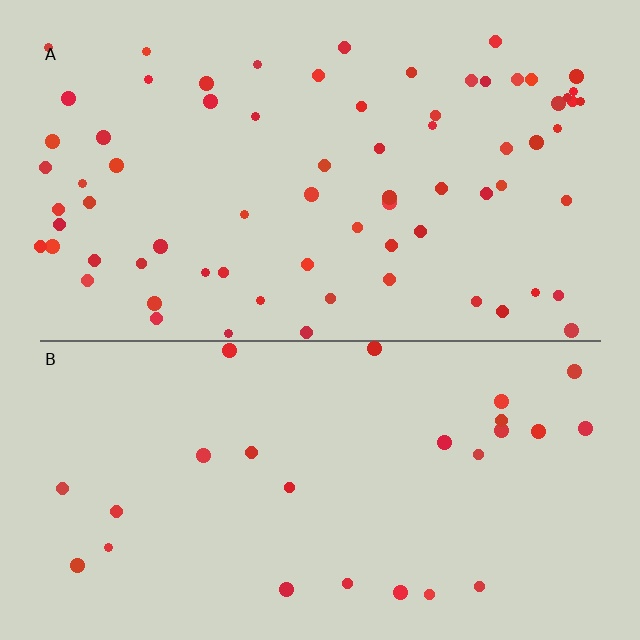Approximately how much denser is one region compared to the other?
Approximately 2.7× — region A over region B.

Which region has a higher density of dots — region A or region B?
A (the top).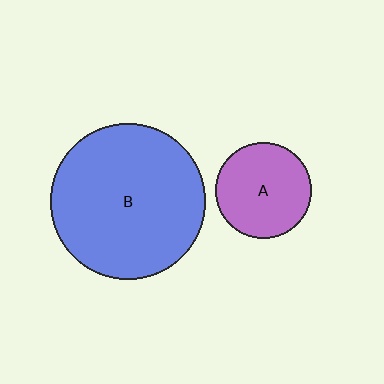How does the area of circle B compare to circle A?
Approximately 2.6 times.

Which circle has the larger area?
Circle B (blue).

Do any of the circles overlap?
No, none of the circles overlap.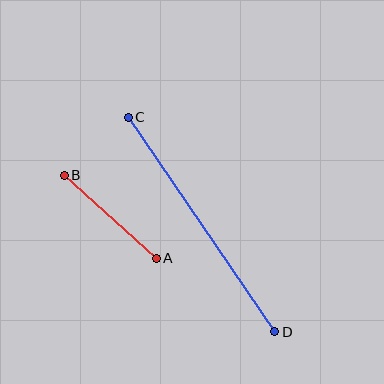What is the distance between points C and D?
The distance is approximately 259 pixels.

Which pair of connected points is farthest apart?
Points C and D are farthest apart.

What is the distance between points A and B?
The distance is approximately 124 pixels.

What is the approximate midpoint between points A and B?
The midpoint is at approximately (110, 217) pixels.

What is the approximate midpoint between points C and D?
The midpoint is at approximately (201, 225) pixels.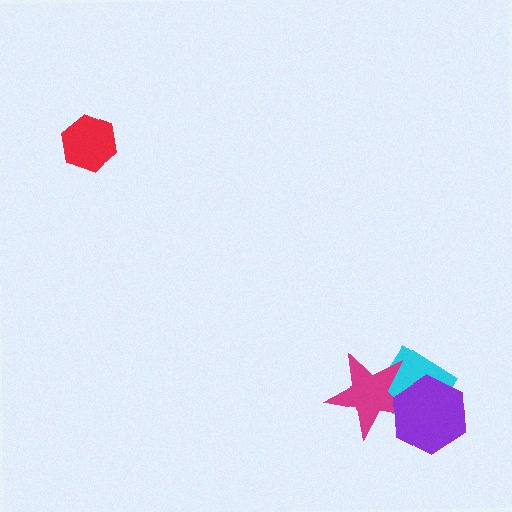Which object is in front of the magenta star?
The purple hexagon is in front of the magenta star.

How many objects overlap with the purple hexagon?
2 objects overlap with the purple hexagon.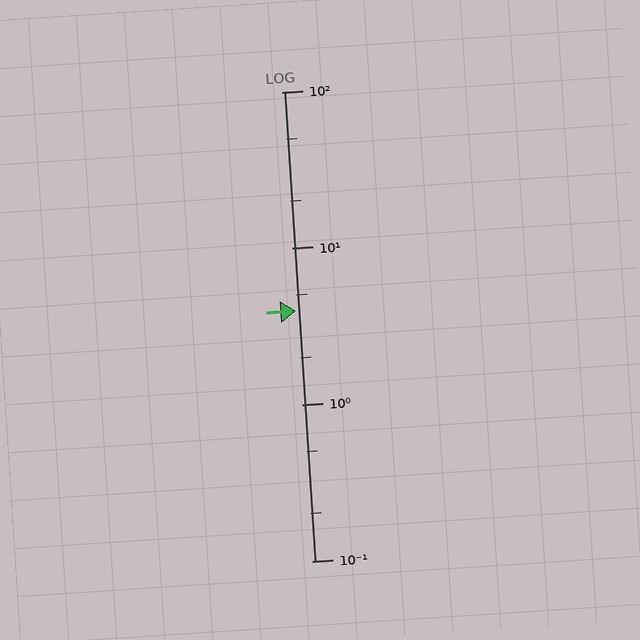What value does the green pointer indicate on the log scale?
The pointer indicates approximately 4.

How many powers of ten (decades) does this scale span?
The scale spans 3 decades, from 0.1 to 100.